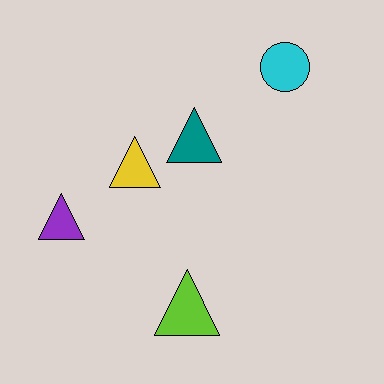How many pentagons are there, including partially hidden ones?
There are no pentagons.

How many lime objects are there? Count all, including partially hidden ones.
There is 1 lime object.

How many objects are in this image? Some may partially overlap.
There are 5 objects.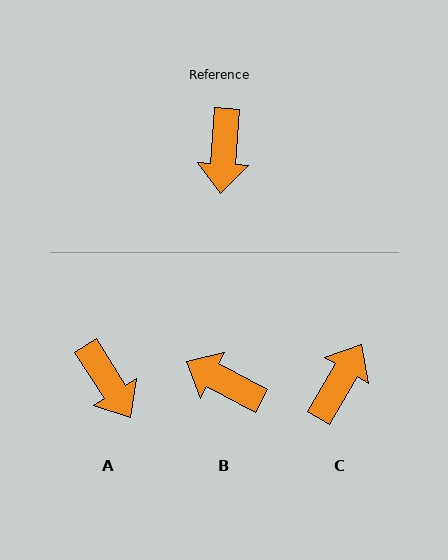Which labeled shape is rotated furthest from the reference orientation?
C, about 153 degrees away.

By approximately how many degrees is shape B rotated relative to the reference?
Approximately 113 degrees clockwise.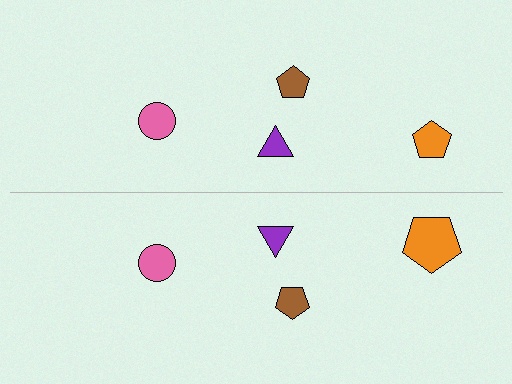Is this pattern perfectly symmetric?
No, the pattern is not perfectly symmetric. The orange pentagon on the bottom side has a different size than its mirror counterpart.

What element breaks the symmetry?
The orange pentagon on the bottom side has a different size than its mirror counterpart.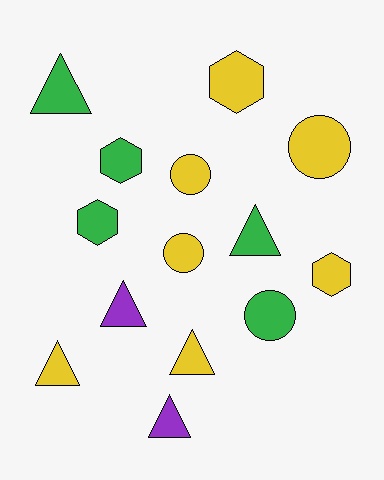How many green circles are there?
There is 1 green circle.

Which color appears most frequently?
Yellow, with 7 objects.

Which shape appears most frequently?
Triangle, with 6 objects.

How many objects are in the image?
There are 14 objects.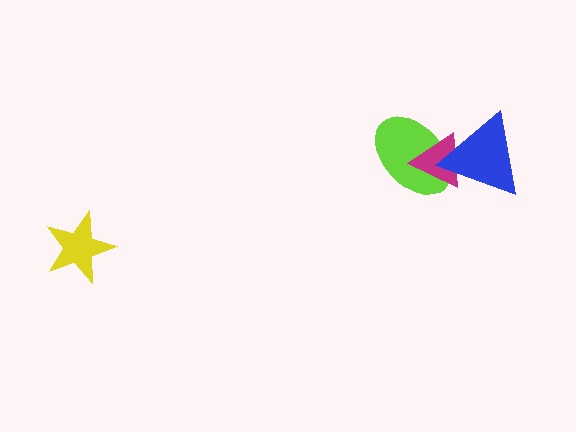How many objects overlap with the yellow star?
0 objects overlap with the yellow star.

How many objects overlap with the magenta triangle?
2 objects overlap with the magenta triangle.